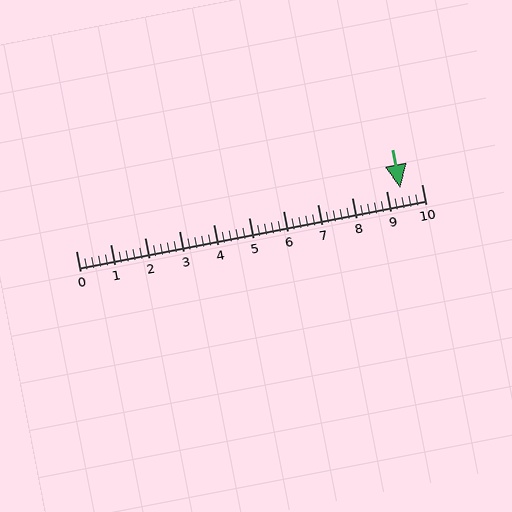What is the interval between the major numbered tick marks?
The major tick marks are spaced 1 units apart.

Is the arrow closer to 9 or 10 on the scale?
The arrow is closer to 9.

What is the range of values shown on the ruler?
The ruler shows values from 0 to 10.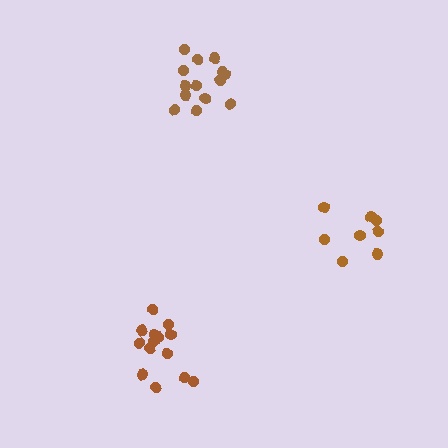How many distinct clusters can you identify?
There are 3 distinct clusters.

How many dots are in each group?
Group 1: 14 dots, Group 2: 14 dots, Group 3: 8 dots (36 total).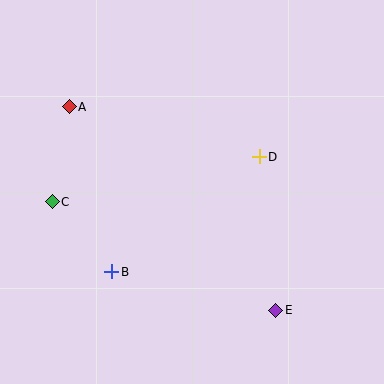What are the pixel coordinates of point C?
Point C is at (52, 202).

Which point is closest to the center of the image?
Point D at (259, 157) is closest to the center.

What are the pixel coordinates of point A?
Point A is at (69, 107).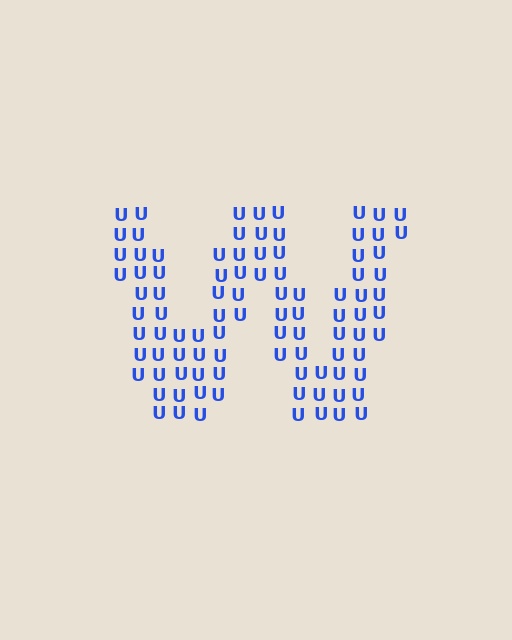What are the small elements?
The small elements are letter U's.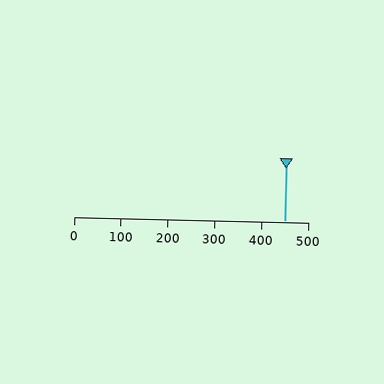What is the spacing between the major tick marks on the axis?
The major ticks are spaced 100 apart.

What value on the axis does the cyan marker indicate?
The marker indicates approximately 450.